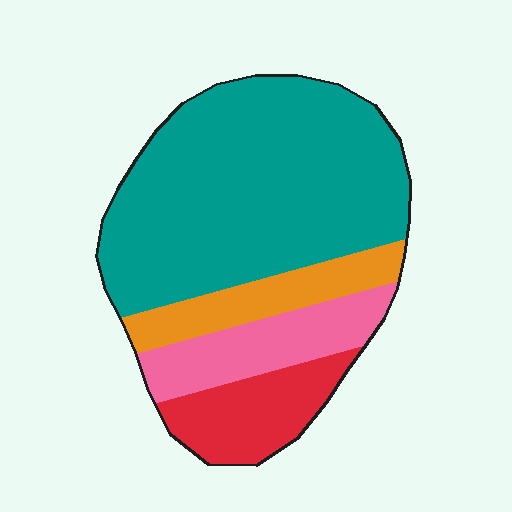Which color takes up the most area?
Teal, at roughly 60%.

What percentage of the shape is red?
Red covers 14% of the shape.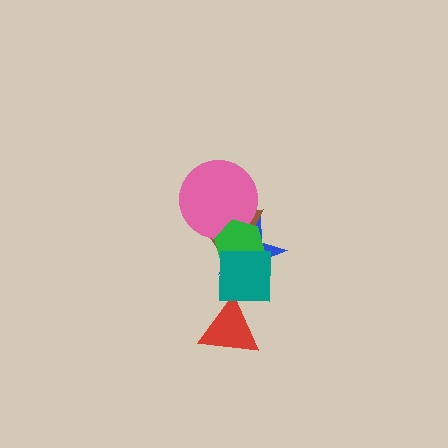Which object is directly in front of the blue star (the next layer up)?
The brown triangle is directly in front of the blue star.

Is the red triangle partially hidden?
Yes, it is partially covered by another shape.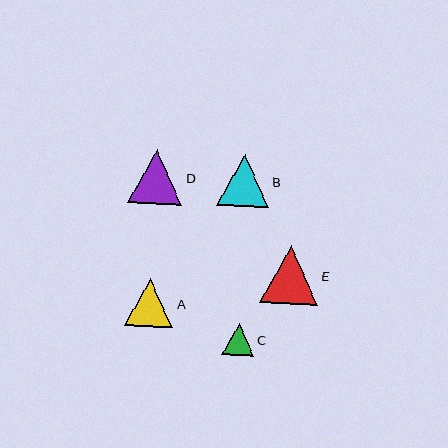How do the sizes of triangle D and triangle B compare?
Triangle D and triangle B are approximately the same size.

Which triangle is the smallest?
Triangle C is the smallest with a size of approximately 32 pixels.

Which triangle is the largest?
Triangle E is the largest with a size of approximately 57 pixels.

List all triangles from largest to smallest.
From largest to smallest: E, D, B, A, C.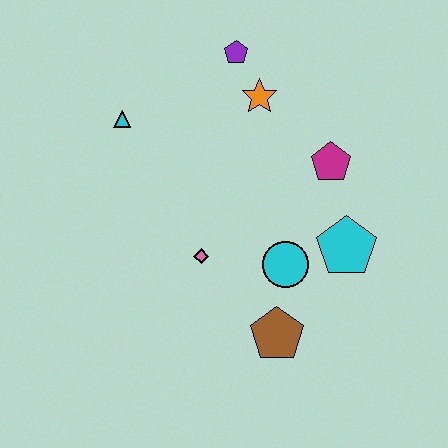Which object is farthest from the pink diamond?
The purple pentagon is farthest from the pink diamond.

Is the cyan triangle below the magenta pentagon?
No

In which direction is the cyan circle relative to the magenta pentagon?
The cyan circle is below the magenta pentagon.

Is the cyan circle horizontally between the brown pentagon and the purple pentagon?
No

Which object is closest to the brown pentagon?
The cyan circle is closest to the brown pentagon.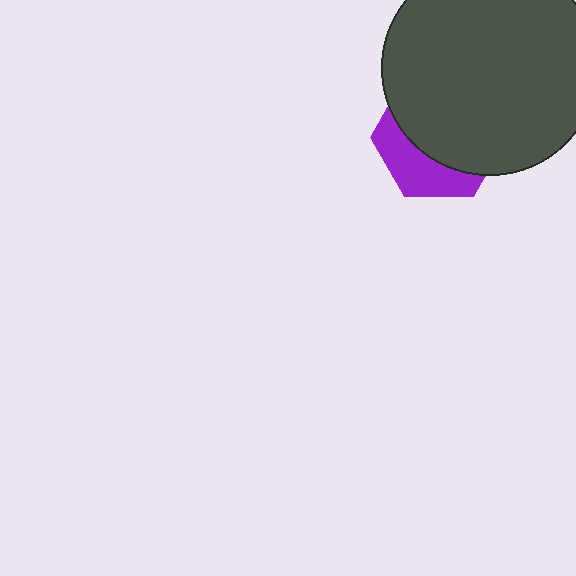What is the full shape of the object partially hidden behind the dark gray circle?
The partially hidden object is a purple hexagon.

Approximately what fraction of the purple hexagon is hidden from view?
Roughly 66% of the purple hexagon is hidden behind the dark gray circle.